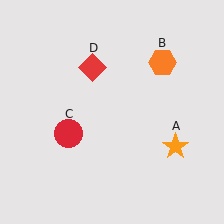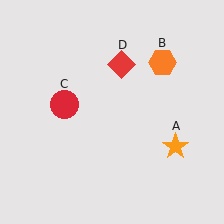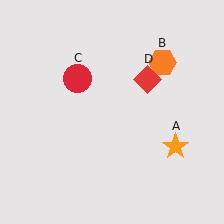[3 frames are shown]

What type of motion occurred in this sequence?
The red circle (object C), red diamond (object D) rotated clockwise around the center of the scene.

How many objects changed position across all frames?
2 objects changed position: red circle (object C), red diamond (object D).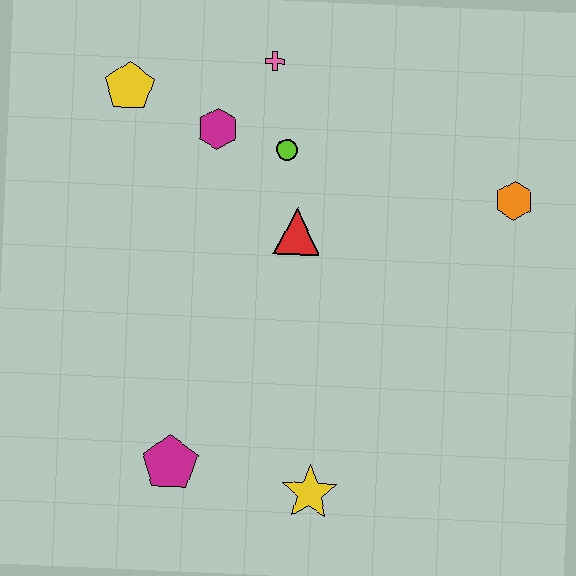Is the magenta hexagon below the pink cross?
Yes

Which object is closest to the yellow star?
The magenta pentagon is closest to the yellow star.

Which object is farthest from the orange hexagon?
The magenta pentagon is farthest from the orange hexagon.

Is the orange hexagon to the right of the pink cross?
Yes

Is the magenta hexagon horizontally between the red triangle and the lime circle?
No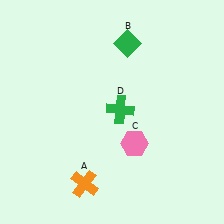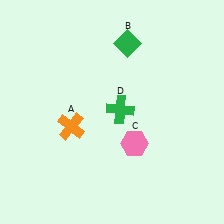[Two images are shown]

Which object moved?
The orange cross (A) moved up.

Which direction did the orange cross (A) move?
The orange cross (A) moved up.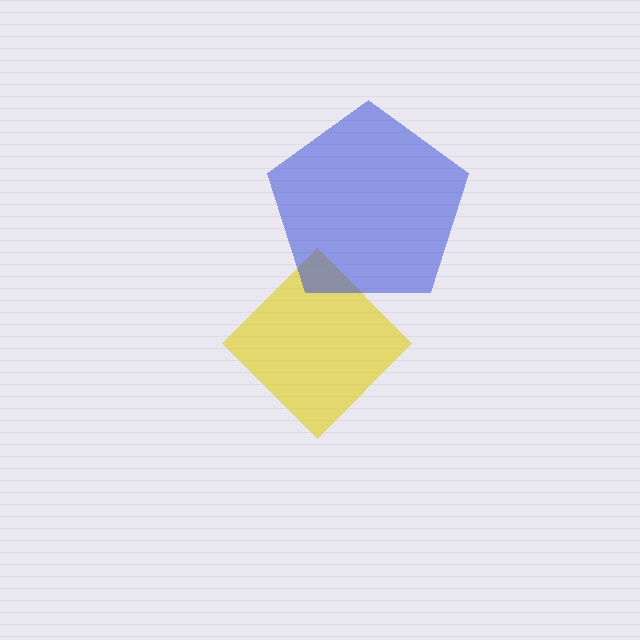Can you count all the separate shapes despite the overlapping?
Yes, there are 2 separate shapes.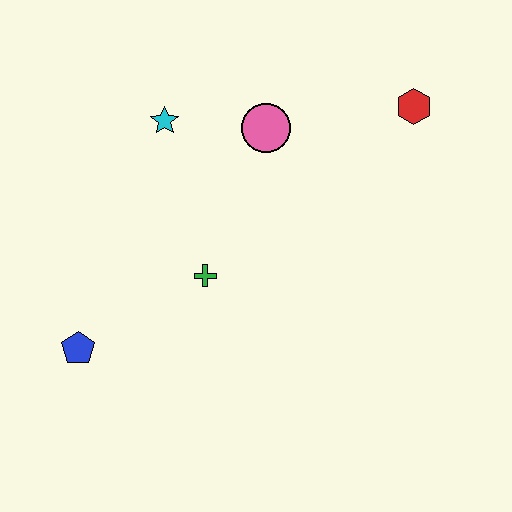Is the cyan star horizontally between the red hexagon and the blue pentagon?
Yes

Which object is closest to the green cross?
The blue pentagon is closest to the green cross.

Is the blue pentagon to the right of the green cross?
No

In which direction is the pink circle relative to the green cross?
The pink circle is above the green cross.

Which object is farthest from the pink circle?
The blue pentagon is farthest from the pink circle.